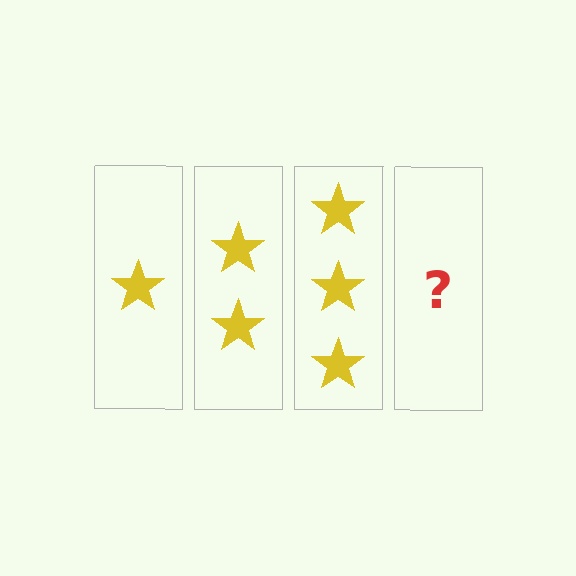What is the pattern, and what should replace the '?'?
The pattern is that each step adds one more star. The '?' should be 4 stars.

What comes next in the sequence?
The next element should be 4 stars.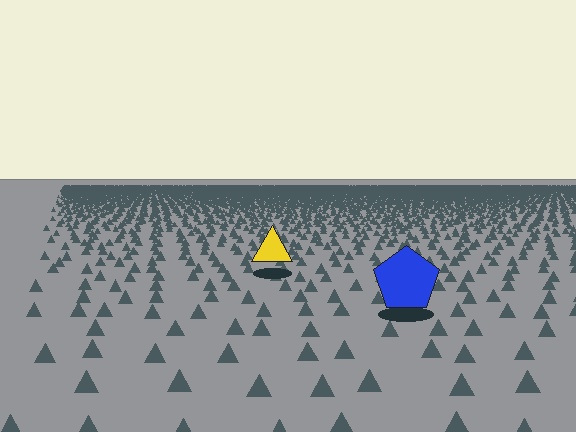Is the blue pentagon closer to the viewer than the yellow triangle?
Yes. The blue pentagon is closer — you can tell from the texture gradient: the ground texture is coarser near it.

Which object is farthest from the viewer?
The yellow triangle is farthest from the viewer. It appears smaller and the ground texture around it is denser.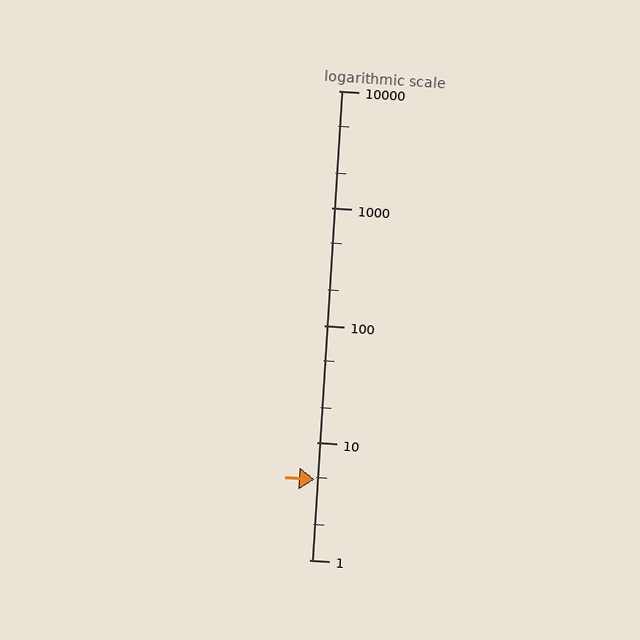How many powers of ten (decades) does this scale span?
The scale spans 4 decades, from 1 to 10000.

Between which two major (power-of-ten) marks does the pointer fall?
The pointer is between 1 and 10.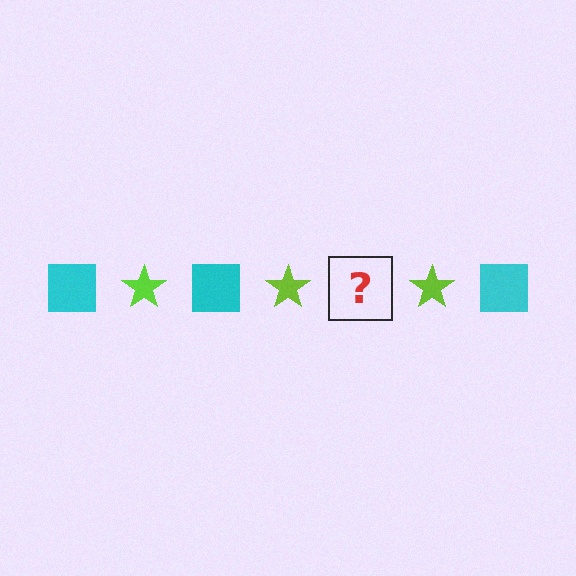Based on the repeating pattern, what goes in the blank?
The blank should be a cyan square.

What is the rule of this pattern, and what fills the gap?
The rule is that the pattern alternates between cyan square and lime star. The gap should be filled with a cyan square.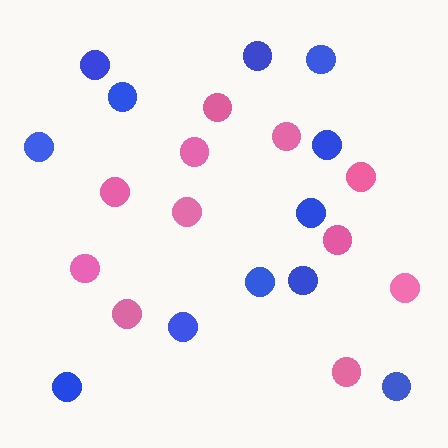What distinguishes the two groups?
There are 2 groups: one group of blue circles (12) and one group of pink circles (11).